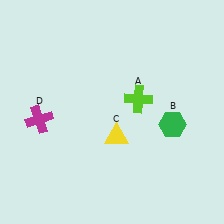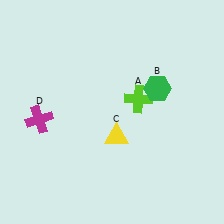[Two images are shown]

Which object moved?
The green hexagon (B) moved up.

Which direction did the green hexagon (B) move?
The green hexagon (B) moved up.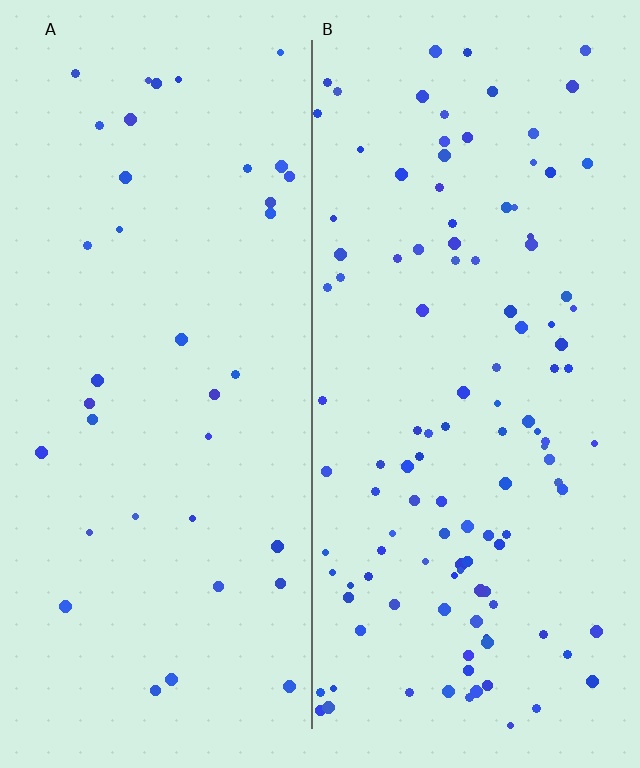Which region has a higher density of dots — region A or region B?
B (the right).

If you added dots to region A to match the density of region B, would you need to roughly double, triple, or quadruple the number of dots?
Approximately triple.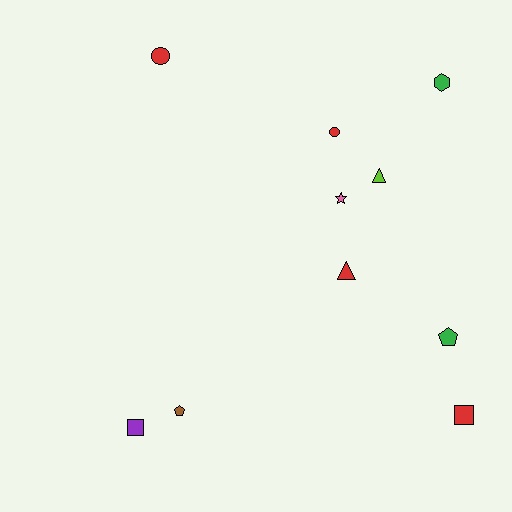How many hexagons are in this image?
There is 1 hexagon.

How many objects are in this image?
There are 10 objects.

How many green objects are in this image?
There are 2 green objects.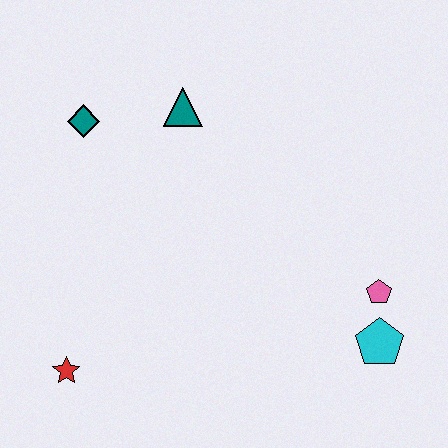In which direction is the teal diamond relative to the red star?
The teal diamond is above the red star.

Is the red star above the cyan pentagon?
No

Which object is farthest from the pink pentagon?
The teal diamond is farthest from the pink pentagon.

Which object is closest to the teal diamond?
The teal triangle is closest to the teal diamond.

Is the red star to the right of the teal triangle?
No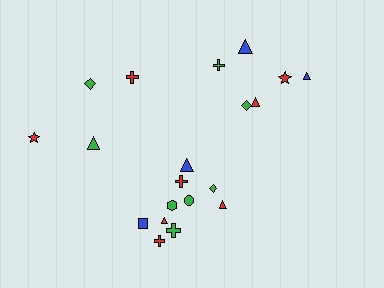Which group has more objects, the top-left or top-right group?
The top-right group.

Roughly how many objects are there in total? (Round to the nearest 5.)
Roughly 20 objects in total.